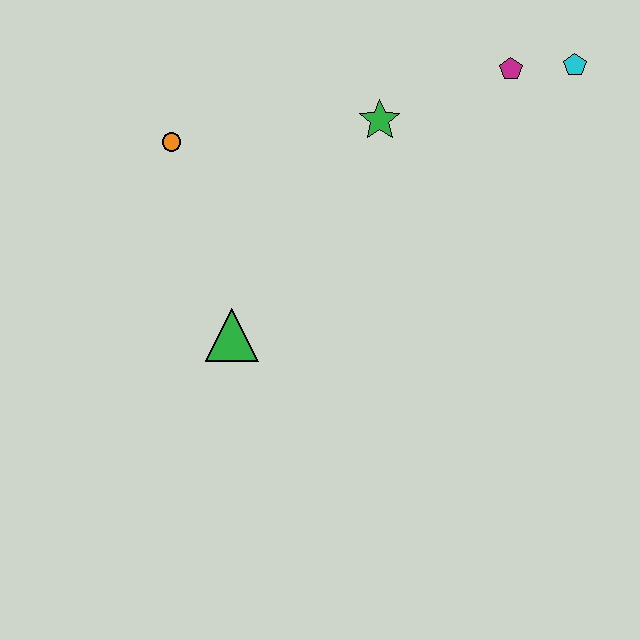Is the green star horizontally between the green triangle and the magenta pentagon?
Yes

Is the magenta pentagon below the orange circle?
No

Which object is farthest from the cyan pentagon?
The green triangle is farthest from the cyan pentagon.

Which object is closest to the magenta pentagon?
The cyan pentagon is closest to the magenta pentagon.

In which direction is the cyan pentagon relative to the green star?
The cyan pentagon is to the right of the green star.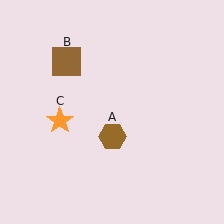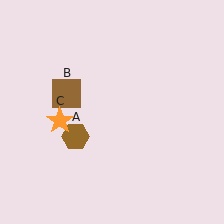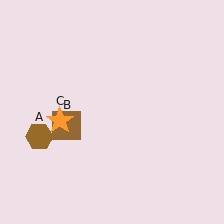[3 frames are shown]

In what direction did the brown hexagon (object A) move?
The brown hexagon (object A) moved left.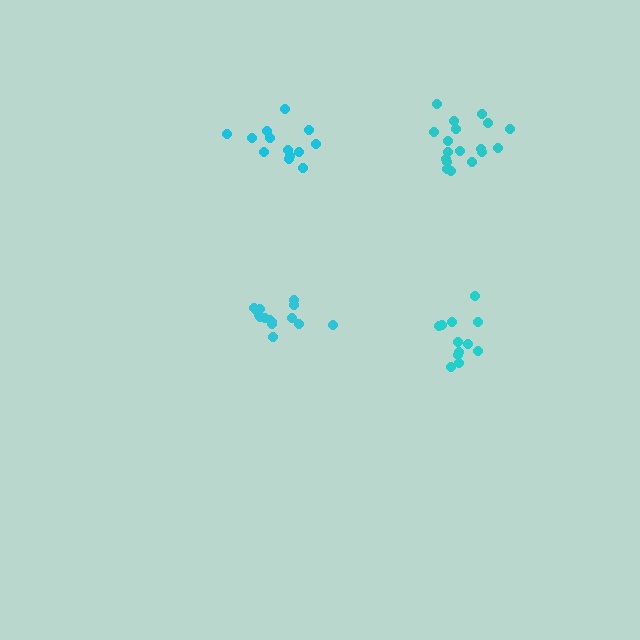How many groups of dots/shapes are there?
There are 4 groups.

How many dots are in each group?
Group 1: 13 dots, Group 2: 18 dots, Group 3: 12 dots, Group 4: 15 dots (58 total).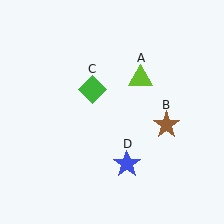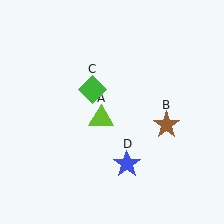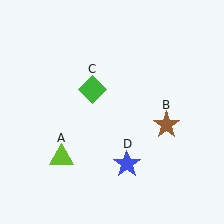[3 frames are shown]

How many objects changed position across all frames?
1 object changed position: lime triangle (object A).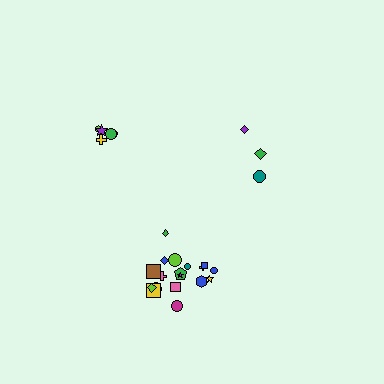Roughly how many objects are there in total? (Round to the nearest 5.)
Roughly 25 objects in total.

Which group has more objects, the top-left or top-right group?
The top-left group.